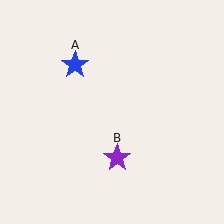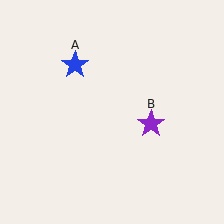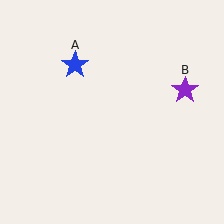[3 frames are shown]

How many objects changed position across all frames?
1 object changed position: purple star (object B).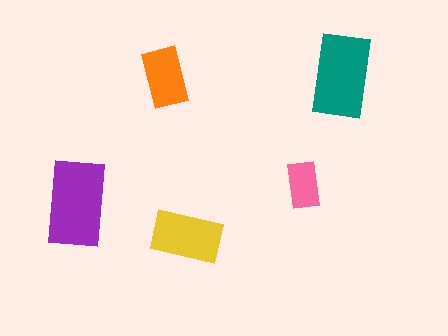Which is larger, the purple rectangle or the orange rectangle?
The purple one.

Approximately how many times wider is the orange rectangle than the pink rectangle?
About 1.5 times wider.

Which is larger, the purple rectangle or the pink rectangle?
The purple one.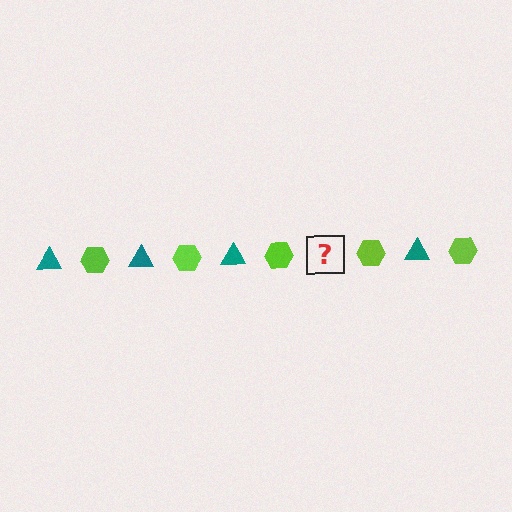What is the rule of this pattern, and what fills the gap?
The rule is that the pattern alternates between teal triangle and lime hexagon. The gap should be filled with a teal triangle.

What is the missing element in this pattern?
The missing element is a teal triangle.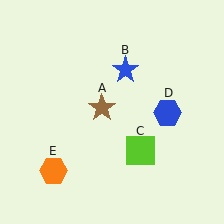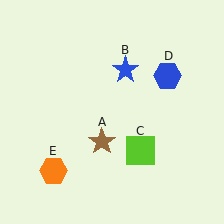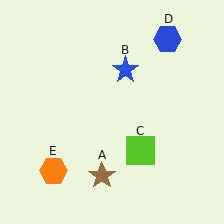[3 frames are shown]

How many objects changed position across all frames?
2 objects changed position: brown star (object A), blue hexagon (object D).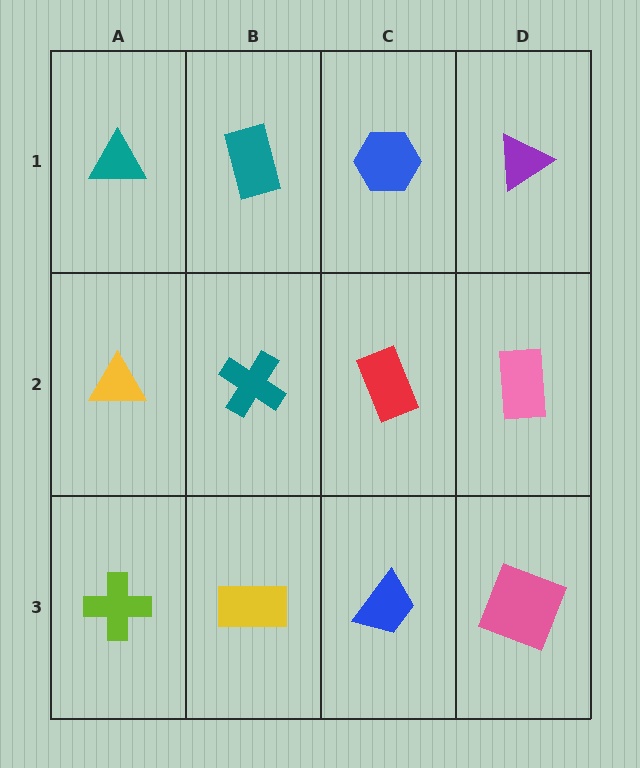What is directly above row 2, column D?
A purple triangle.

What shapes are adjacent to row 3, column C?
A red rectangle (row 2, column C), a yellow rectangle (row 3, column B), a pink square (row 3, column D).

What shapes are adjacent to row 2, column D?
A purple triangle (row 1, column D), a pink square (row 3, column D), a red rectangle (row 2, column C).